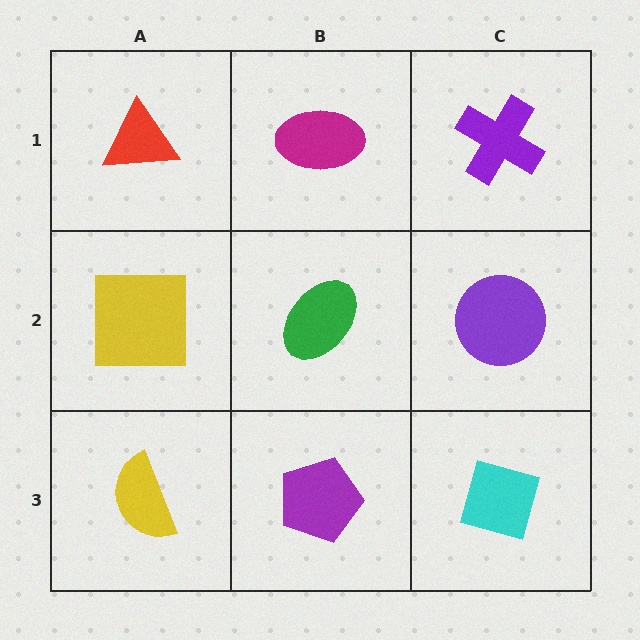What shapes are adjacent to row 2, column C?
A purple cross (row 1, column C), a cyan diamond (row 3, column C), a green ellipse (row 2, column B).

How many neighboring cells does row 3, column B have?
3.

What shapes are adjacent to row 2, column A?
A red triangle (row 1, column A), a yellow semicircle (row 3, column A), a green ellipse (row 2, column B).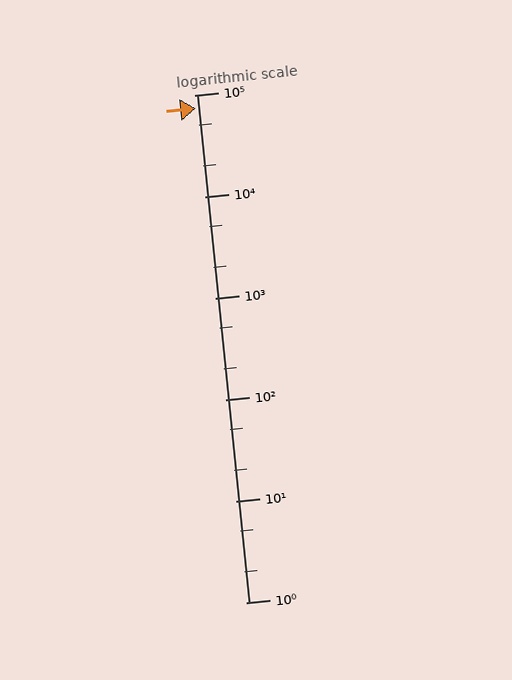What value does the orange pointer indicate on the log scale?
The pointer indicates approximately 74000.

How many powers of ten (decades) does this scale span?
The scale spans 5 decades, from 1 to 100000.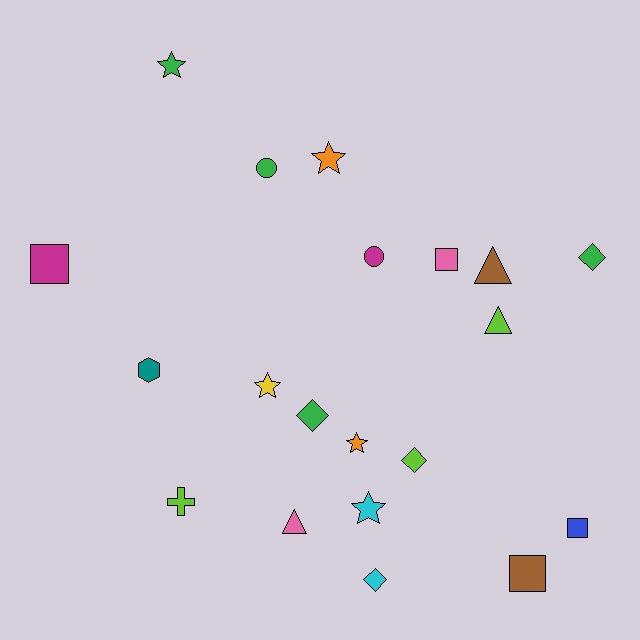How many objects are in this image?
There are 20 objects.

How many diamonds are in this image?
There are 4 diamonds.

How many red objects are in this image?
There are no red objects.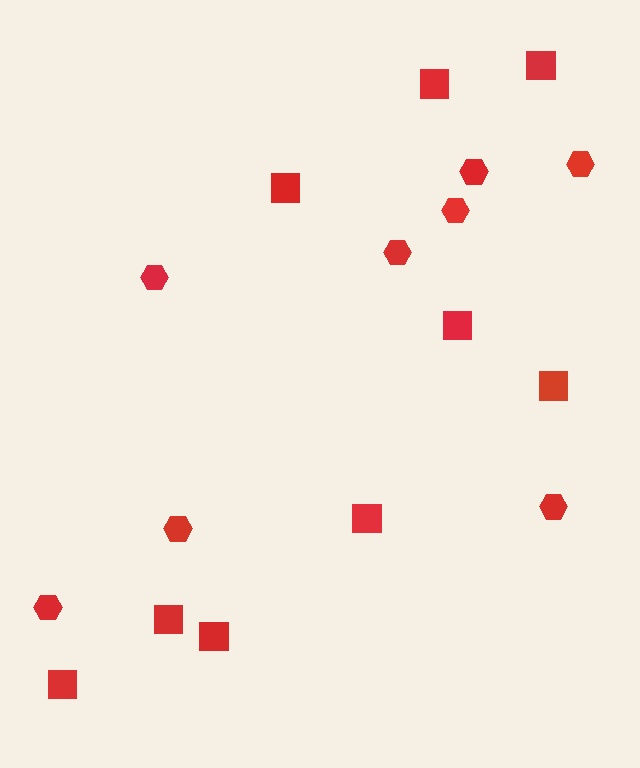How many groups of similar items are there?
There are 2 groups: one group of hexagons (8) and one group of squares (9).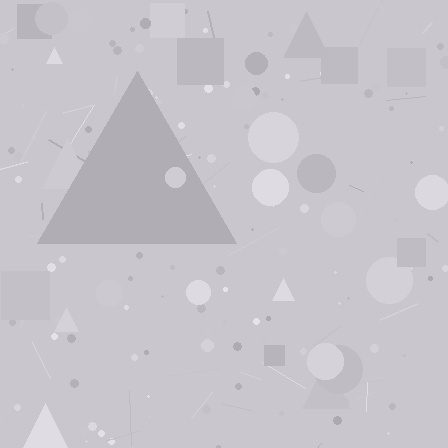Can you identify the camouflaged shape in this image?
The camouflaged shape is a triangle.